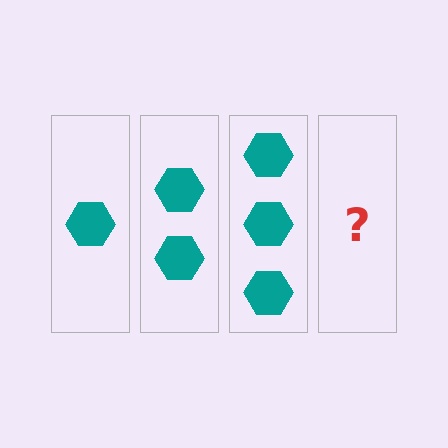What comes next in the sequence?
The next element should be 4 hexagons.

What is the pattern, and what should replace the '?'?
The pattern is that each step adds one more hexagon. The '?' should be 4 hexagons.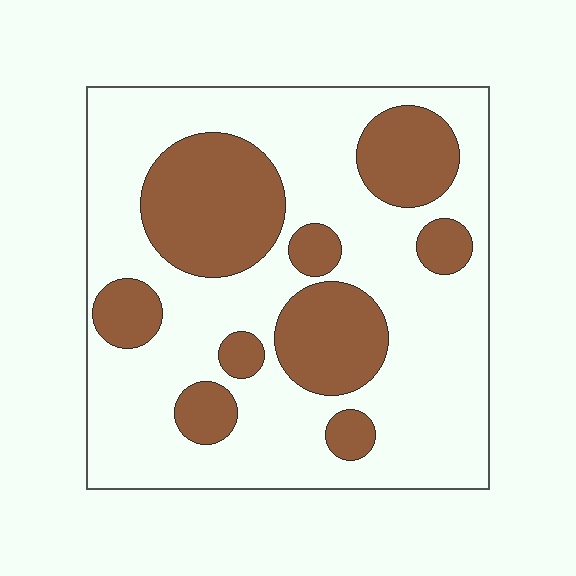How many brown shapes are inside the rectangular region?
9.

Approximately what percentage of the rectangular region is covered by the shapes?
Approximately 30%.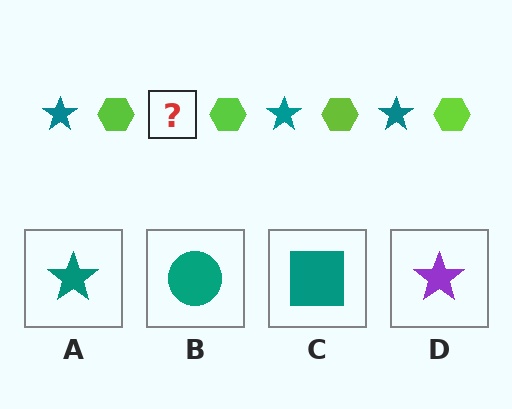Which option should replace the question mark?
Option A.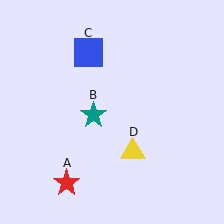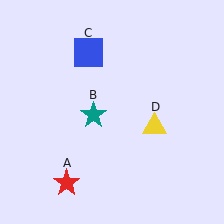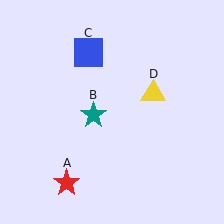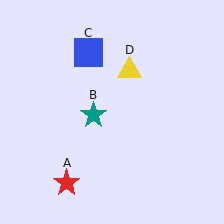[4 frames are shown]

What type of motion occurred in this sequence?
The yellow triangle (object D) rotated counterclockwise around the center of the scene.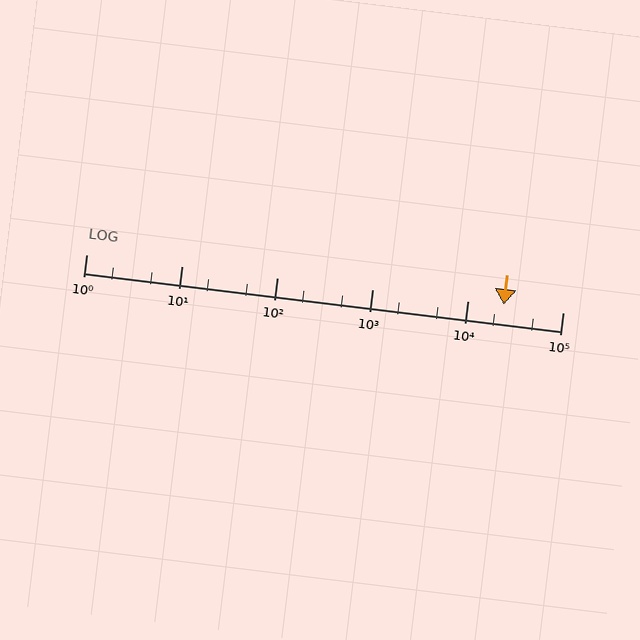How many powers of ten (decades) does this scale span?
The scale spans 5 decades, from 1 to 100000.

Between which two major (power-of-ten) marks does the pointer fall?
The pointer is between 10000 and 100000.